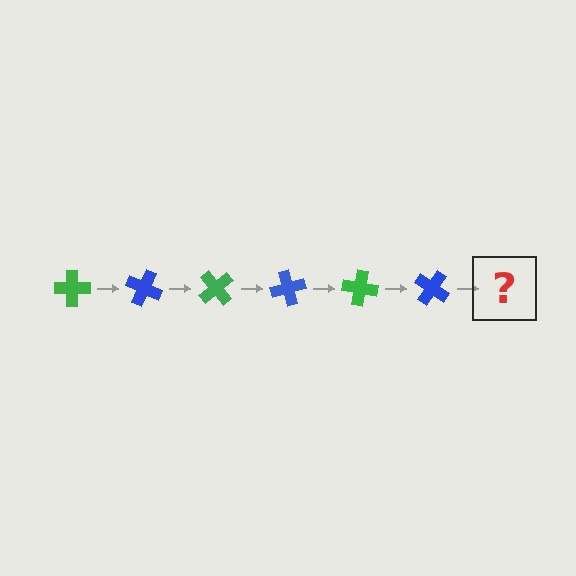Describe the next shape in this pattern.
It should be a green cross, rotated 150 degrees from the start.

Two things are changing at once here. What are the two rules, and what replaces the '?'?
The two rules are that it rotates 25 degrees each step and the color cycles through green and blue. The '?' should be a green cross, rotated 150 degrees from the start.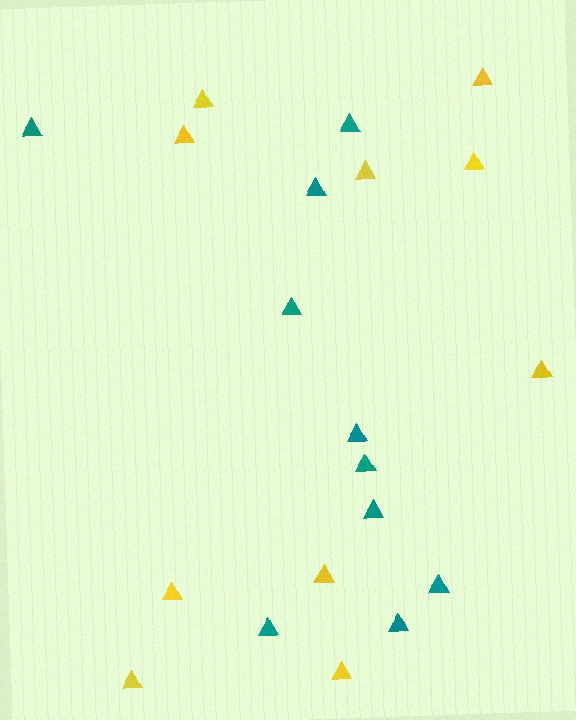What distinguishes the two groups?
There are 2 groups: one group of teal triangles (10) and one group of yellow triangles (10).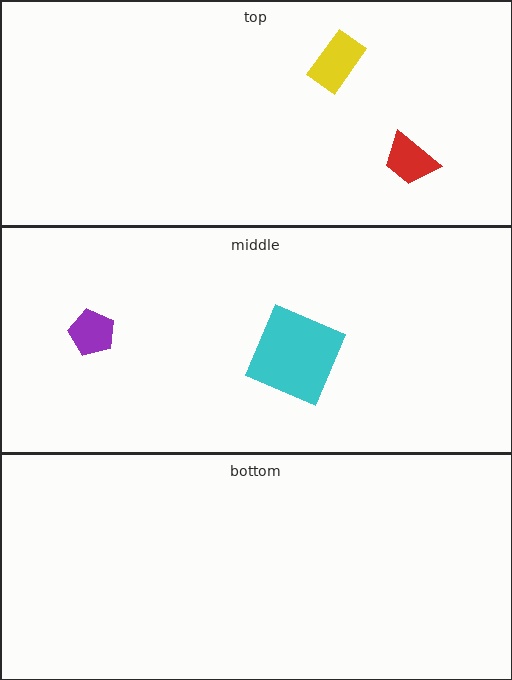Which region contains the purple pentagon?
The middle region.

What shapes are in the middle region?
The cyan square, the purple pentagon.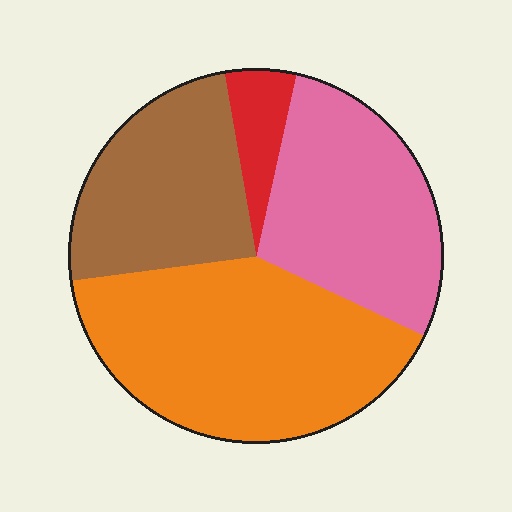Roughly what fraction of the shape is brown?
Brown takes up about one quarter (1/4) of the shape.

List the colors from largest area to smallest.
From largest to smallest: orange, pink, brown, red.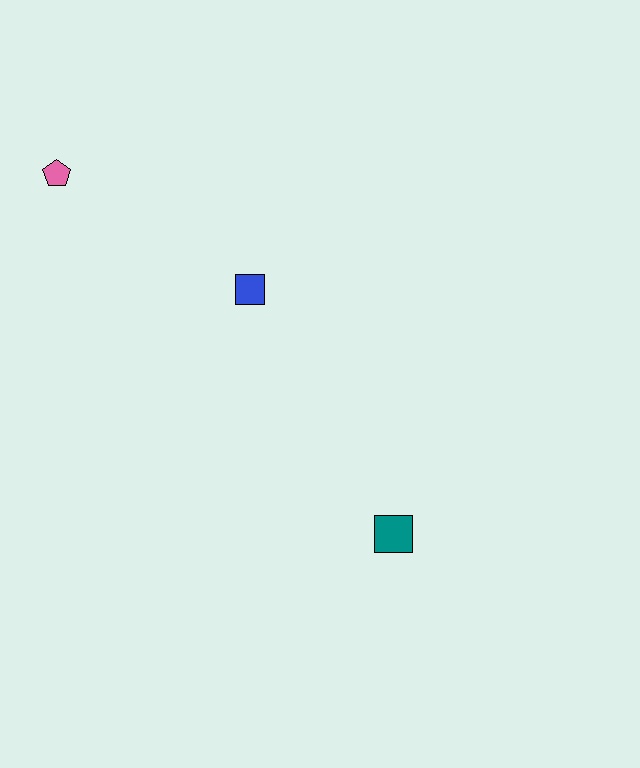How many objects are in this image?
There are 3 objects.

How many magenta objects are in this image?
There are no magenta objects.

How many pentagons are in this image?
There is 1 pentagon.